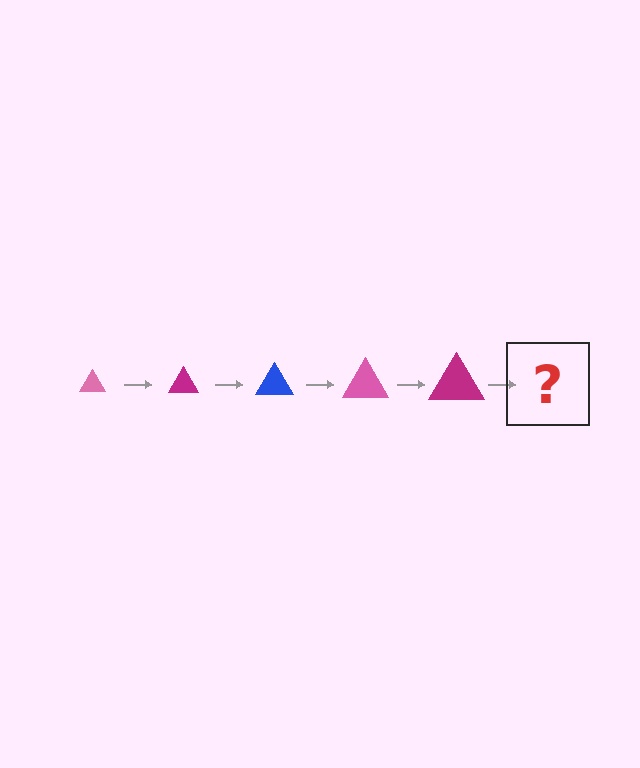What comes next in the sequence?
The next element should be a blue triangle, larger than the previous one.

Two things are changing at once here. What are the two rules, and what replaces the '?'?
The two rules are that the triangle grows larger each step and the color cycles through pink, magenta, and blue. The '?' should be a blue triangle, larger than the previous one.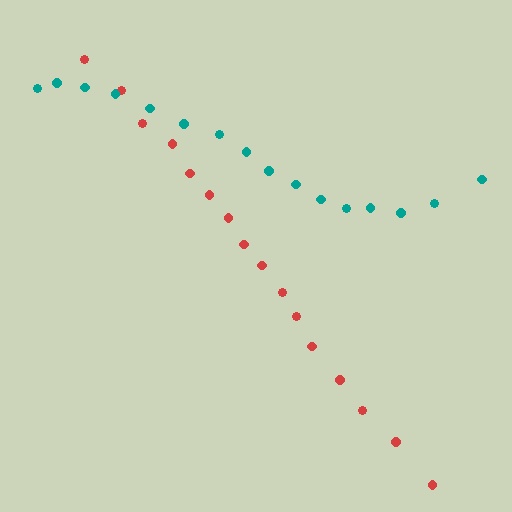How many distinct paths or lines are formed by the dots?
There are 2 distinct paths.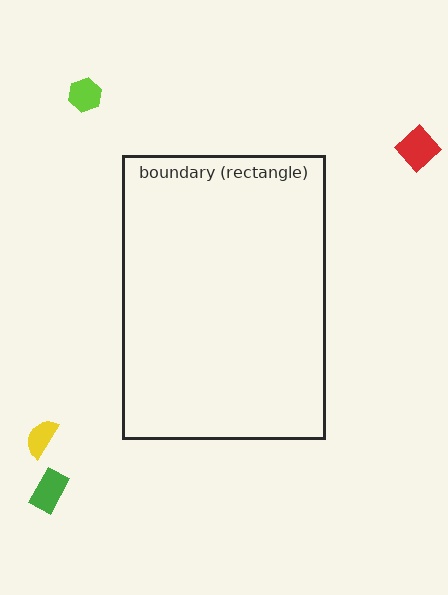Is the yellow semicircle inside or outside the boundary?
Outside.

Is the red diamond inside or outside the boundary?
Outside.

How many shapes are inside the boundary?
0 inside, 4 outside.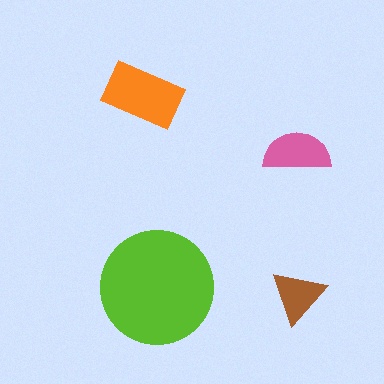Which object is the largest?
The lime circle.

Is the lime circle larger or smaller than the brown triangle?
Larger.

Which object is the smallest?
The brown triangle.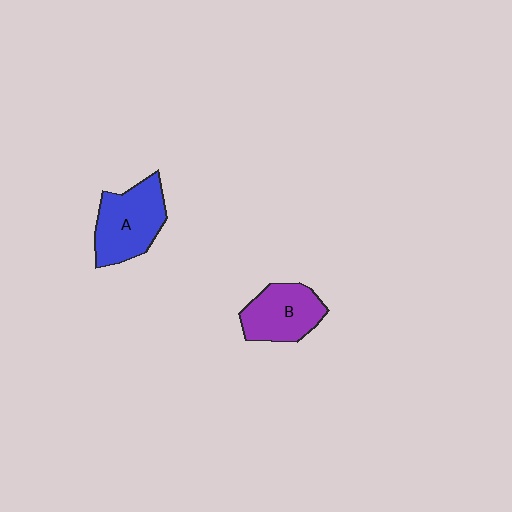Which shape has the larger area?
Shape A (blue).